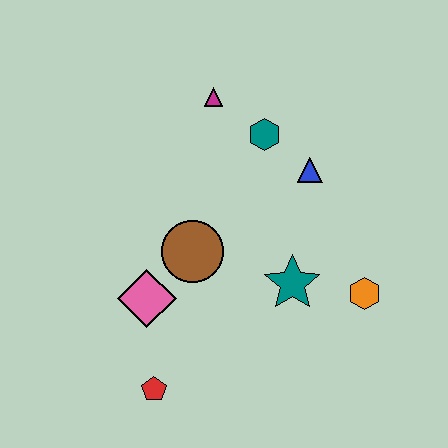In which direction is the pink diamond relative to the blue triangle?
The pink diamond is to the left of the blue triangle.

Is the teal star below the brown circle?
Yes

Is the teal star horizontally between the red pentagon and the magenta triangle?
No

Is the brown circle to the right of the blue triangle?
No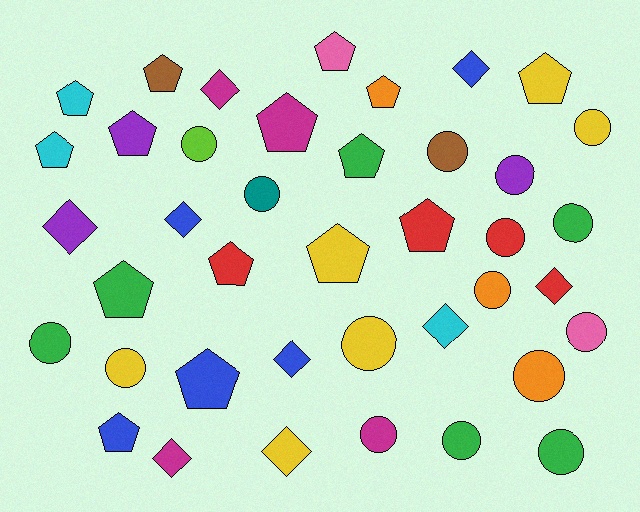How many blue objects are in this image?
There are 5 blue objects.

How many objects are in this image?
There are 40 objects.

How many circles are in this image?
There are 16 circles.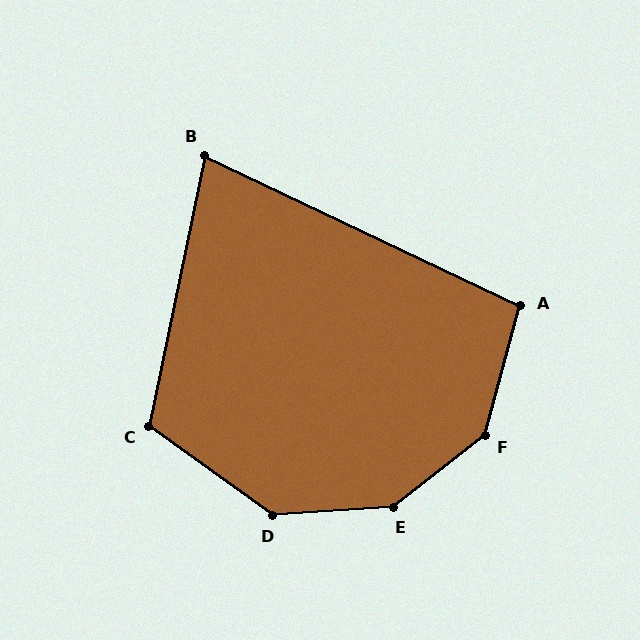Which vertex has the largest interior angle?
E, at approximately 146 degrees.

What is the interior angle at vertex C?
Approximately 114 degrees (obtuse).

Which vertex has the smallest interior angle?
B, at approximately 76 degrees.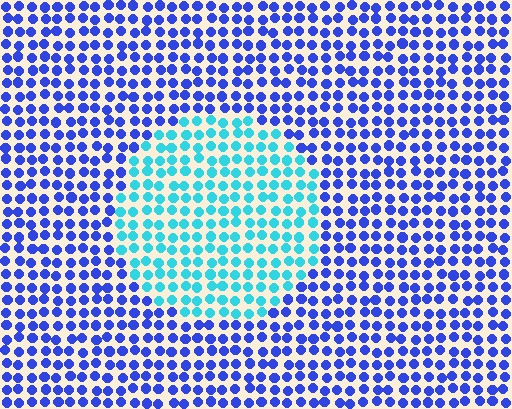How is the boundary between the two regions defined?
The boundary is defined purely by a slight shift in hue (about 49 degrees). Spacing, size, and orientation are identical on both sides.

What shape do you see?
I see a circle.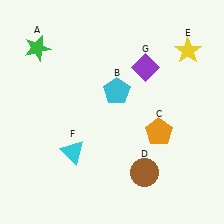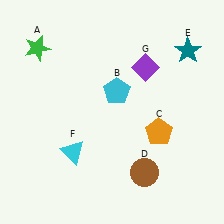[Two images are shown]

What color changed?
The star (E) changed from yellow in Image 1 to teal in Image 2.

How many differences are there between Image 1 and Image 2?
There is 1 difference between the two images.